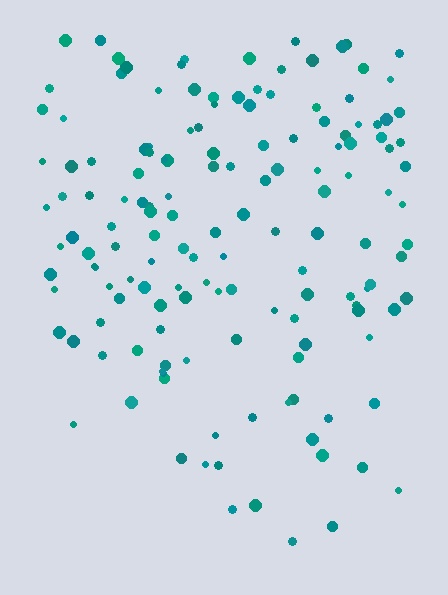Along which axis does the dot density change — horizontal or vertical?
Vertical.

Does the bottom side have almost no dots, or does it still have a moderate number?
Still a moderate number, just noticeably fewer than the top.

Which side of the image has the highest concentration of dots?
The top.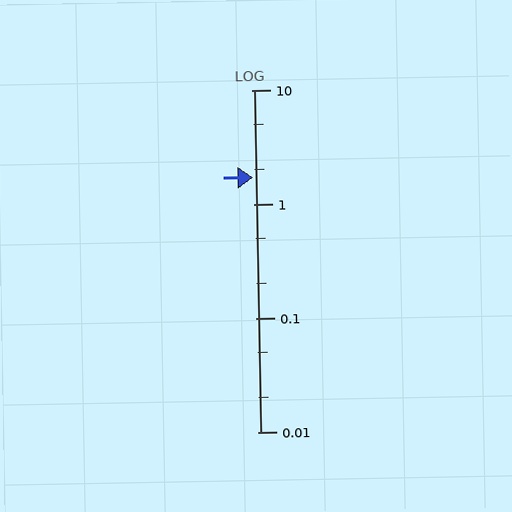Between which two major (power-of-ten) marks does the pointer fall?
The pointer is between 1 and 10.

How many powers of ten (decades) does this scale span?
The scale spans 3 decades, from 0.01 to 10.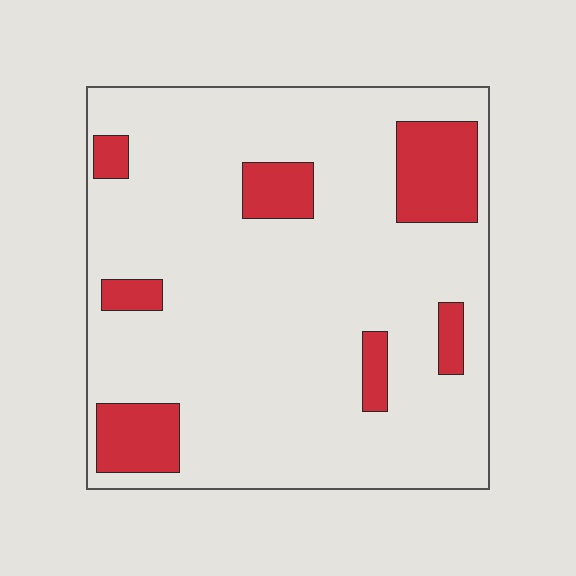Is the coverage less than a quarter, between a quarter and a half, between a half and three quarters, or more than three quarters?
Less than a quarter.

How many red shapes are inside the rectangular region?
7.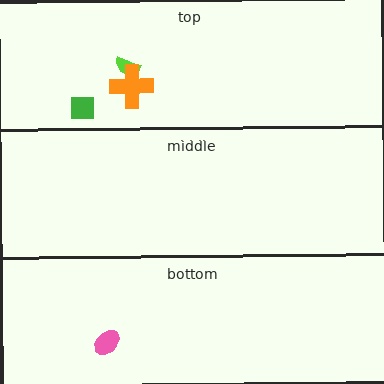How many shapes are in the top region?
3.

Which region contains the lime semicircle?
The top region.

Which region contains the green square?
The top region.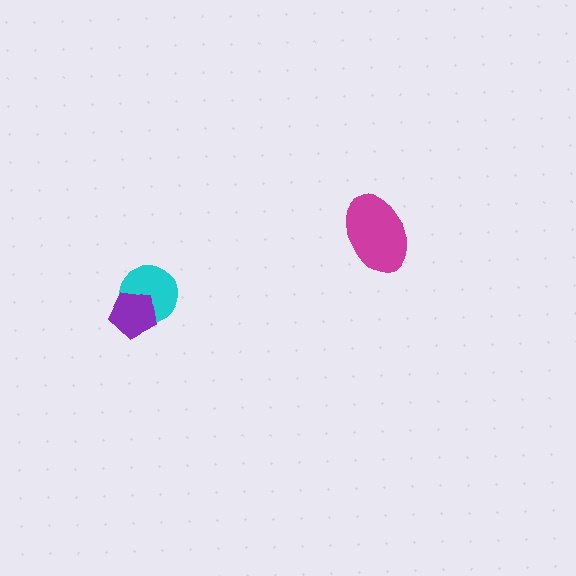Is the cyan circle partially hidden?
Yes, it is partially covered by another shape.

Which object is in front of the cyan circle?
The purple pentagon is in front of the cyan circle.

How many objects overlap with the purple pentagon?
1 object overlaps with the purple pentagon.